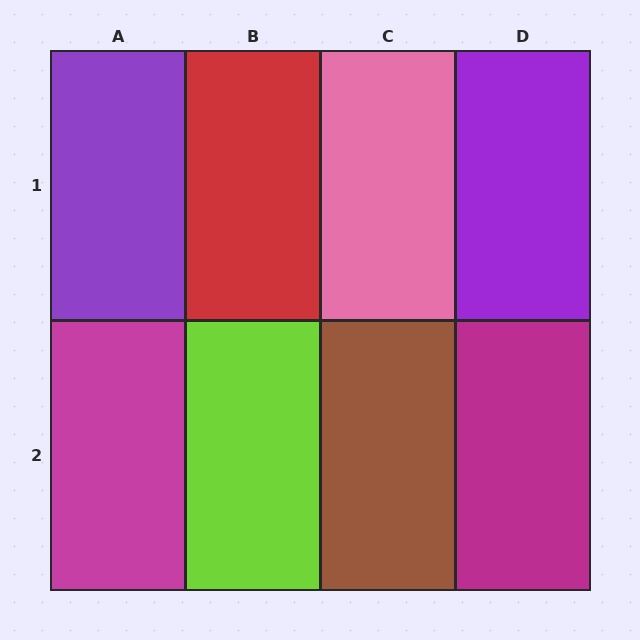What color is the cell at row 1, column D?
Purple.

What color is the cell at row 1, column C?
Pink.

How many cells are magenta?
2 cells are magenta.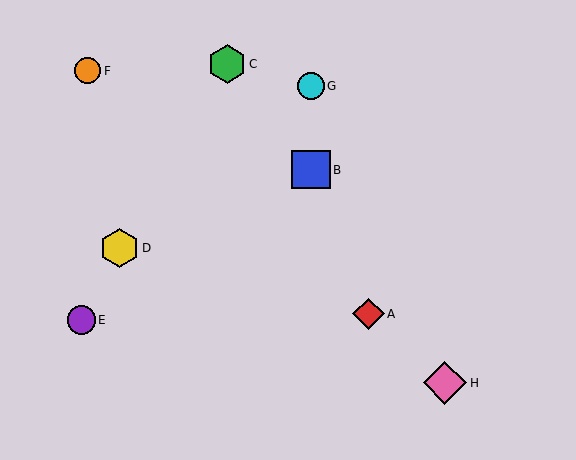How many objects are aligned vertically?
2 objects (B, G) are aligned vertically.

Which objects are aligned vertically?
Objects B, G are aligned vertically.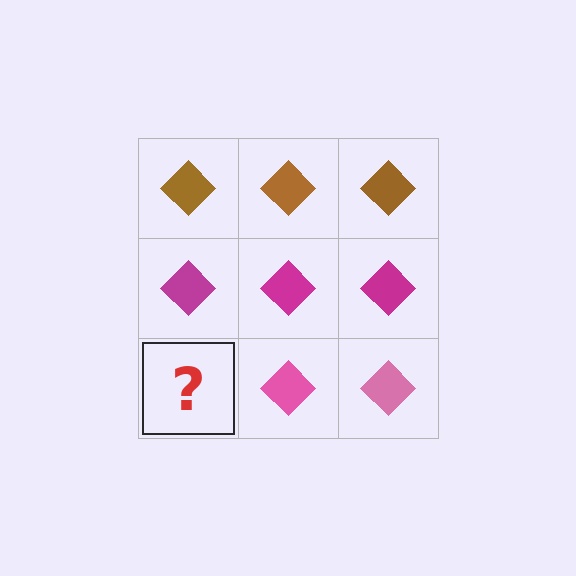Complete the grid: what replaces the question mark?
The question mark should be replaced with a pink diamond.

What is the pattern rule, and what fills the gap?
The rule is that each row has a consistent color. The gap should be filled with a pink diamond.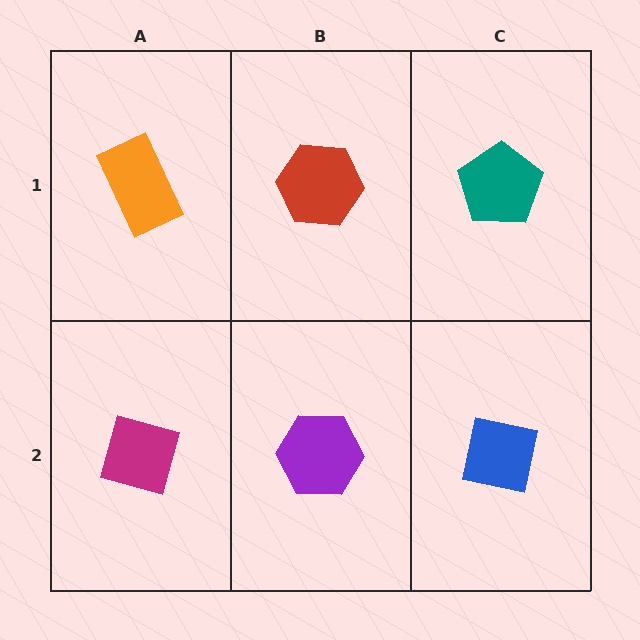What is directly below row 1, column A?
A magenta diamond.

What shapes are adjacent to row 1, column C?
A blue square (row 2, column C), a red hexagon (row 1, column B).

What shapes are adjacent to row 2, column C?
A teal pentagon (row 1, column C), a purple hexagon (row 2, column B).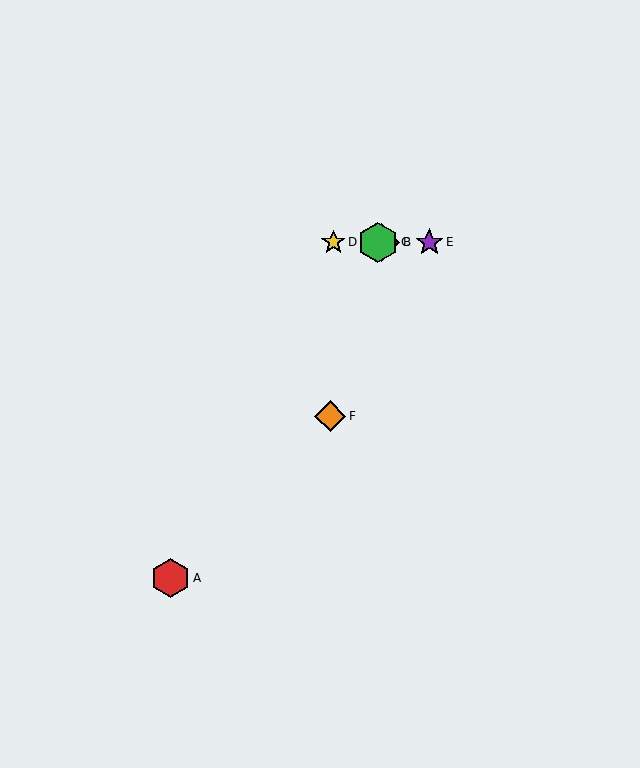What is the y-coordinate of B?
Object B is at y≈242.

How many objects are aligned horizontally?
4 objects (B, C, D, E) are aligned horizontally.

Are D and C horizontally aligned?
Yes, both are at y≈242.